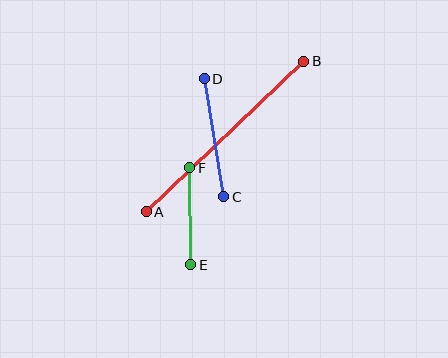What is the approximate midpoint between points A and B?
The midpoint is at approximately (225, 137) pixels.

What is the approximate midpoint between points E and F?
The midpoint is at approximately (190, 216) pixels.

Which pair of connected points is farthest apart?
Points A and B are farthest apart.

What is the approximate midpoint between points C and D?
The midpoint is at approximately (214, 138) pixels.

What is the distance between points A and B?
The distance is approximately 218 pixels.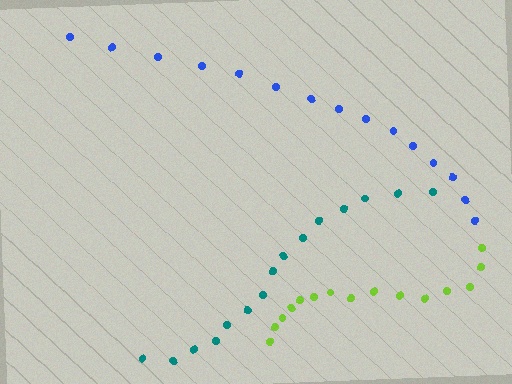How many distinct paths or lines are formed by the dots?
There are 3 distinct paths.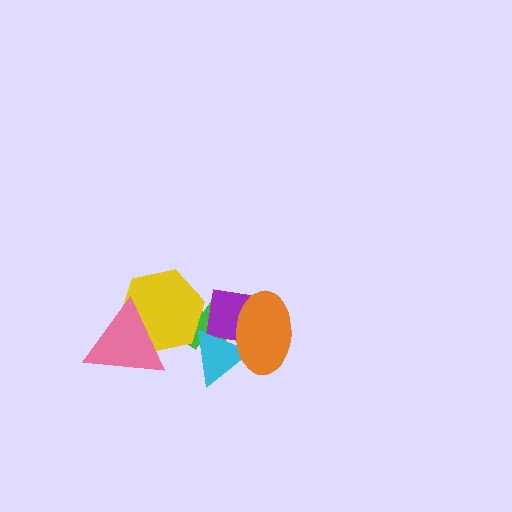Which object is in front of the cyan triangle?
The orange ellipse is in front of the cyan triangle.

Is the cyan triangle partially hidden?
Yes, it is partially covered by another shape.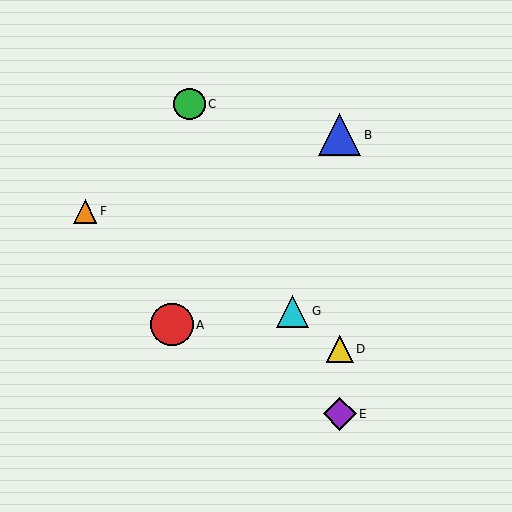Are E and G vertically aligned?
No, E is at x≈340 and G is at x≈293.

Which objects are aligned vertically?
Objects B, D, E are aligned vertically.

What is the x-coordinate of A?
Object A is at x≈172.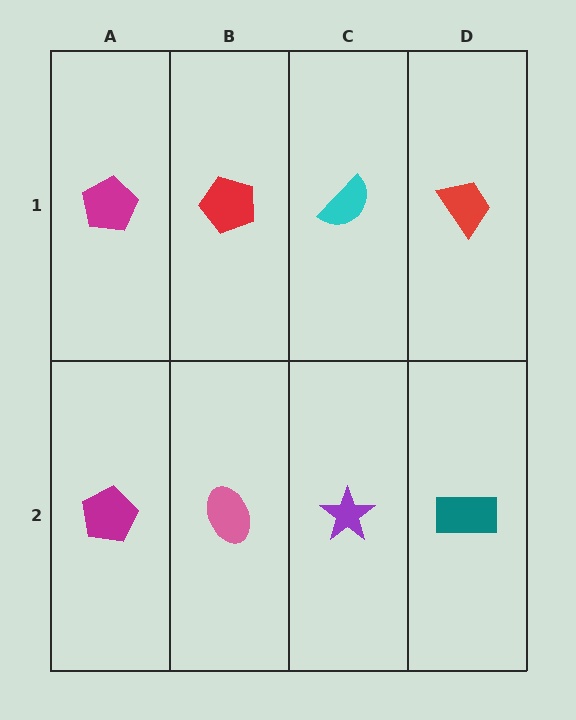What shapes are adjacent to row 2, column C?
A cyan semicircle (row 1, column C), a pink ellipse (row 2, column B), a teal rectangle (row 2, column D).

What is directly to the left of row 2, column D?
A purple star.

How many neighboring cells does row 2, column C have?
3.